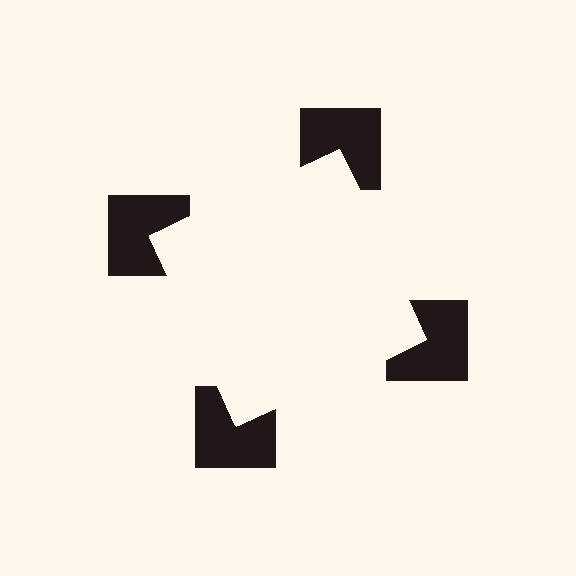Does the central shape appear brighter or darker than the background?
It typically appears slightly brighter than the background, even though no actual brightness change is drawn.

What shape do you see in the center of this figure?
An illusory square — its edges are inferred from the aligned wedge cuts in the notched squares, not physically drawn.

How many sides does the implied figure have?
4 sides.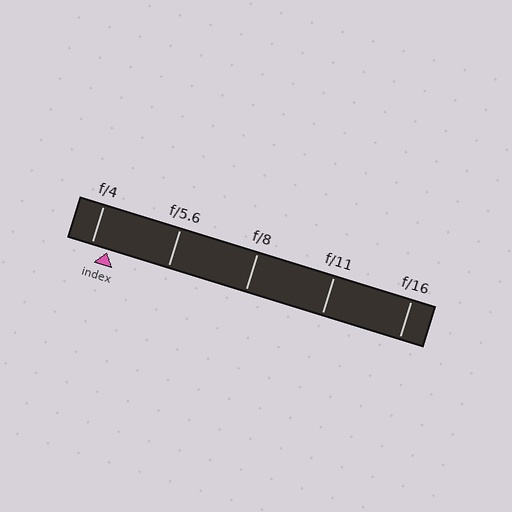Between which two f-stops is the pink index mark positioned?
The index mark is between f/4 and f/5.6.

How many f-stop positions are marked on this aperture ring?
There are 5 f-stop positions marked.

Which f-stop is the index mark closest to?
The index mark is closest to f/4.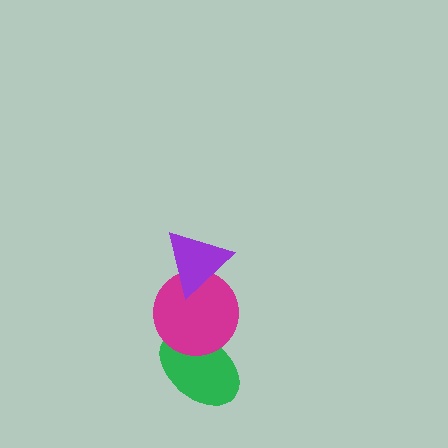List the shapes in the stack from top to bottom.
From top to bottom: the purple triangle, the magenta circle, the green ellipse.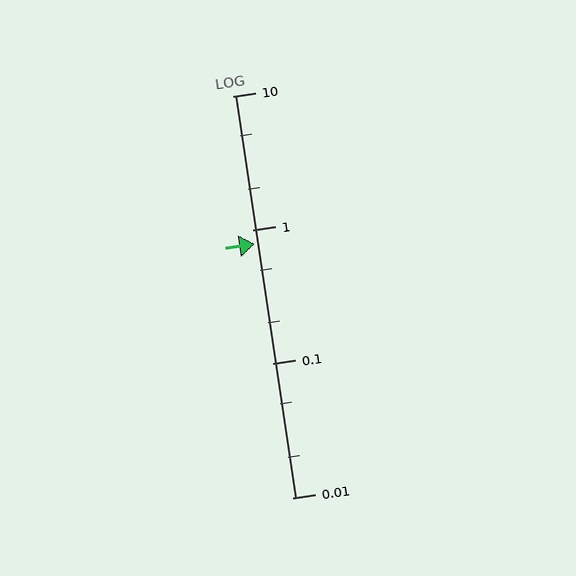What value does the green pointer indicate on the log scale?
The pointer indicates approximately 0.79.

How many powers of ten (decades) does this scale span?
The scale spans 3 decades, from 0.01 to 10.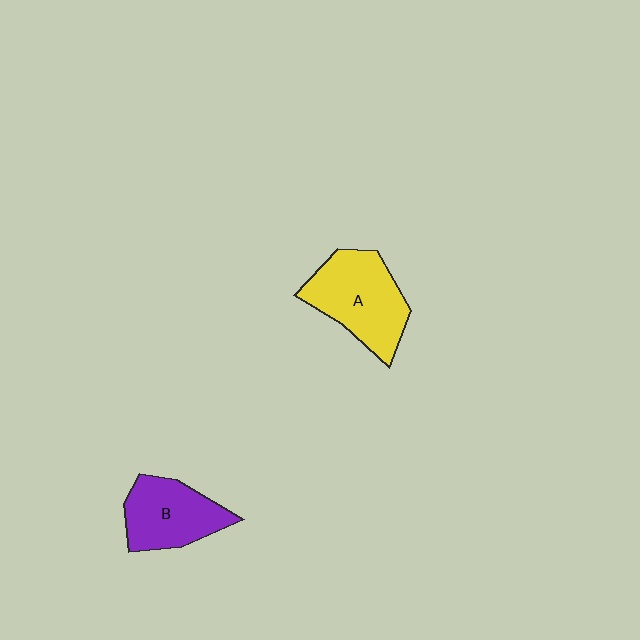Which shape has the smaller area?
Shape B (purple).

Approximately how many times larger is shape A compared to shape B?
Approximately 1.2 times.